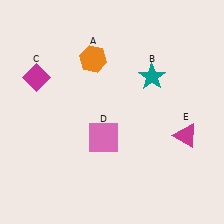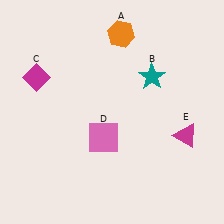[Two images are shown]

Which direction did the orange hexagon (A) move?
The orange hexagon (A) moved right.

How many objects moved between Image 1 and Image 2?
1 object moved between the two images.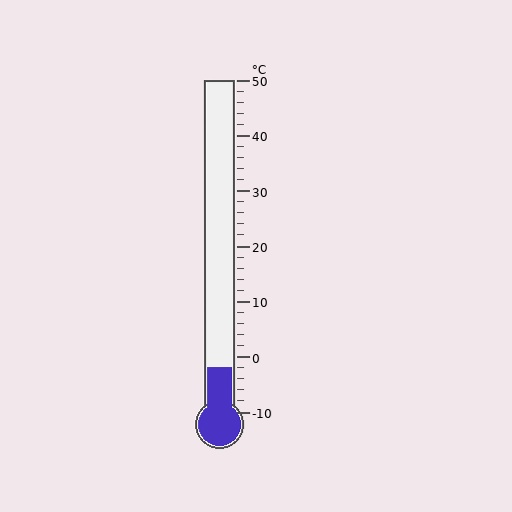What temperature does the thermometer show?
The thermometer shows approximately -2°C.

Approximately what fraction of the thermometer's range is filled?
The thermometer is filled to approximately 15% of its range.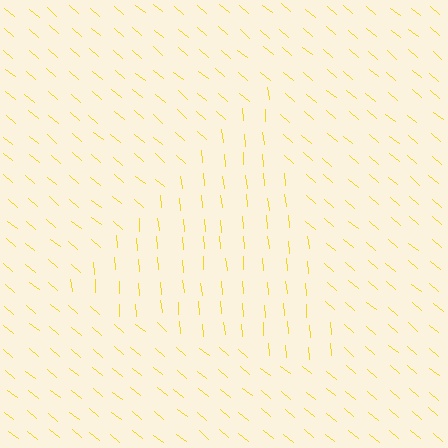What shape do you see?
I see a triangle.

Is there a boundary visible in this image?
Yes, there is a texture boundary formed by a change in line orientation.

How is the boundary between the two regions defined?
The boundary is defined purely by a change in line orientation (approximately 45 degrees difference). All lines are the same color and thickness.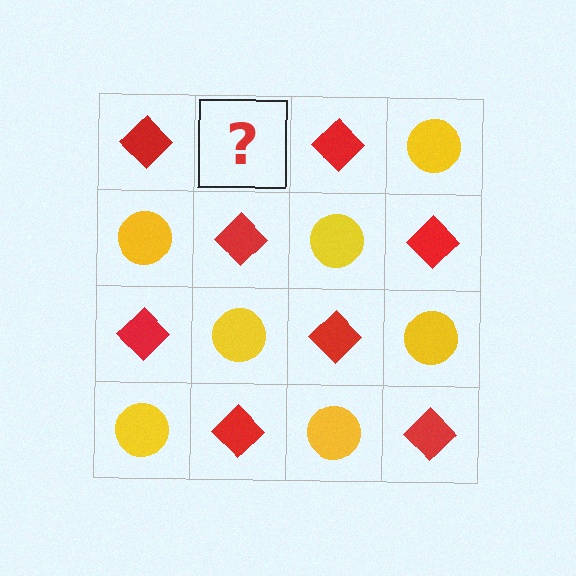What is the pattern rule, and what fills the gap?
The rule is that it alternates red diamond and yellow circle in a checkerboard pattern. The gap should be filled with a yellow circle.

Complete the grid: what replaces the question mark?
The question mark should be replaced with a yellow circle.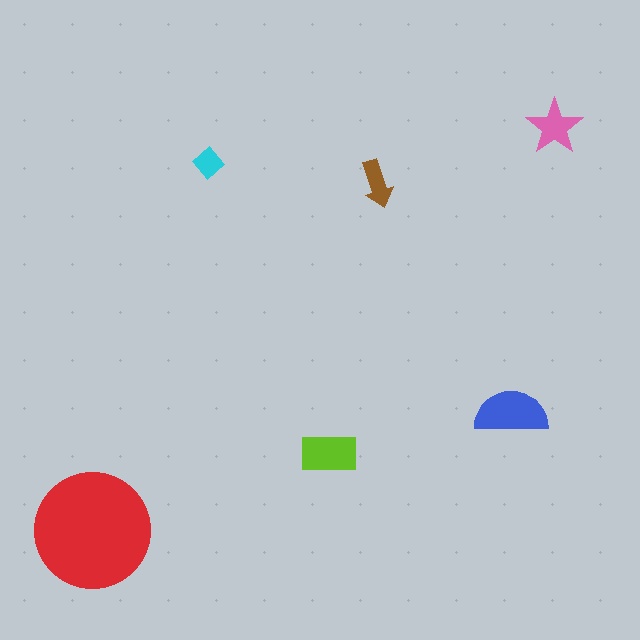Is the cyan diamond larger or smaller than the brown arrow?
Smaller.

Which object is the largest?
The red circle.